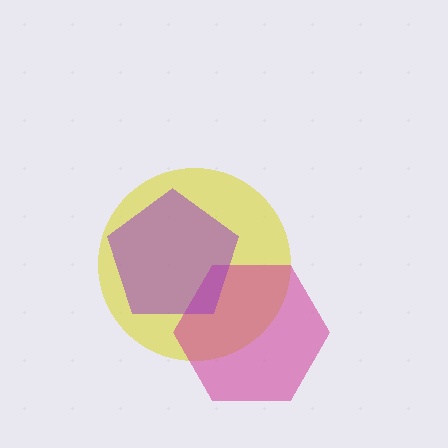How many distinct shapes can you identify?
There are 3 distinct shapes: a yellow circle, a magenta hexagon, a purple pentagon.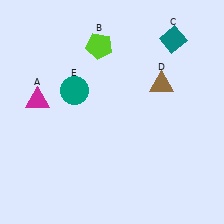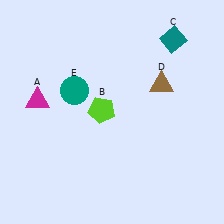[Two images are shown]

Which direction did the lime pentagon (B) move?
The lime pentagon (B) moved down.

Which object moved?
The lime pentagon (B) moved down.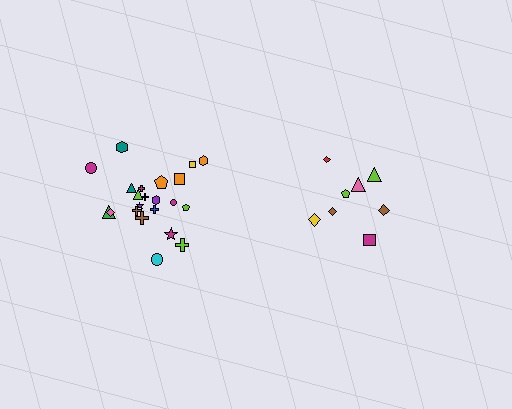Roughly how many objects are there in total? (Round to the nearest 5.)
Roughly 30 objects in total.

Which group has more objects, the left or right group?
The left group.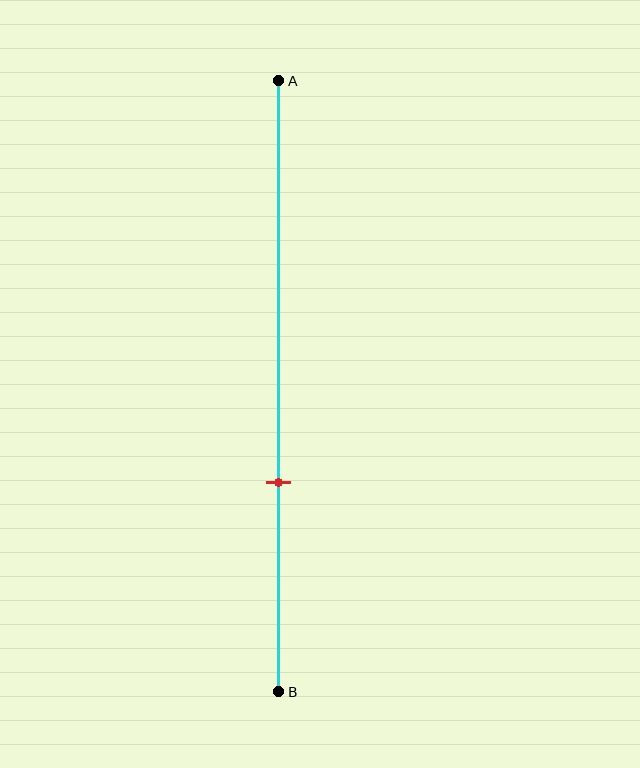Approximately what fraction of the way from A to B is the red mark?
The red mark is approximately 65% of the way from A to B.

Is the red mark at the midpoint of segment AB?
No, the mark is at about 65% from A, not at the 50% midpoint.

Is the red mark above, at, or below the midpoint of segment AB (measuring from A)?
The red mark is below the midpoint of segment AB.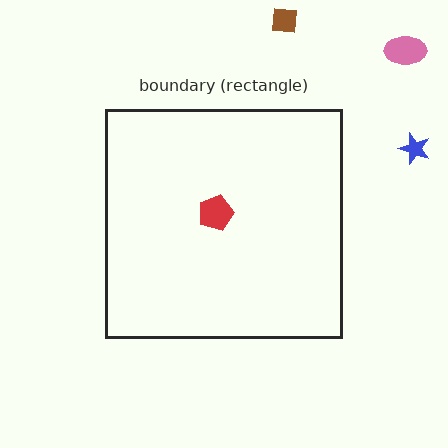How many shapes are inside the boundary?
1 inside, 3 outside.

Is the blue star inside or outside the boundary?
Outside.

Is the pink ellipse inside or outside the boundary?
Outside.